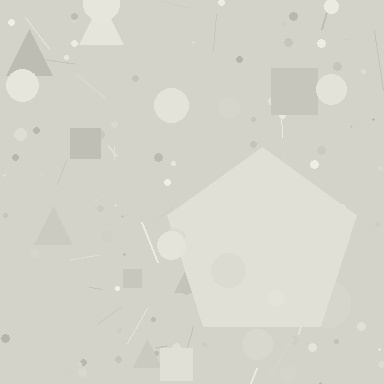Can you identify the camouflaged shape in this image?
The camouflaged shape is a pentagon.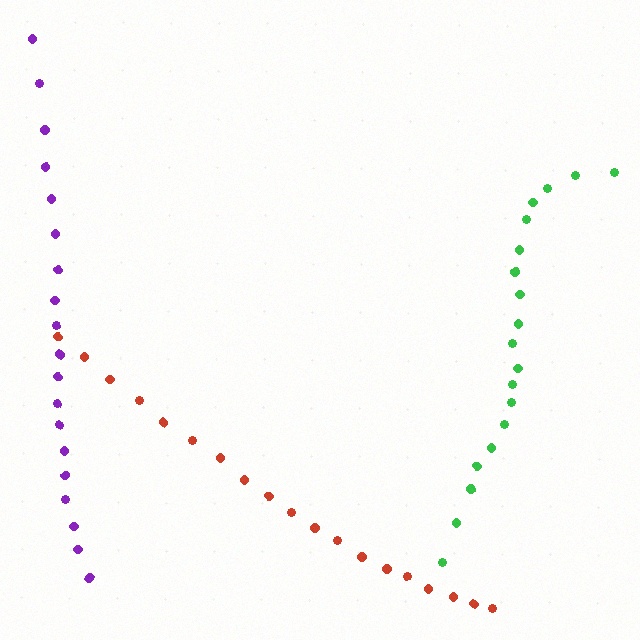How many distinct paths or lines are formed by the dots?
There are 3 distinct paths.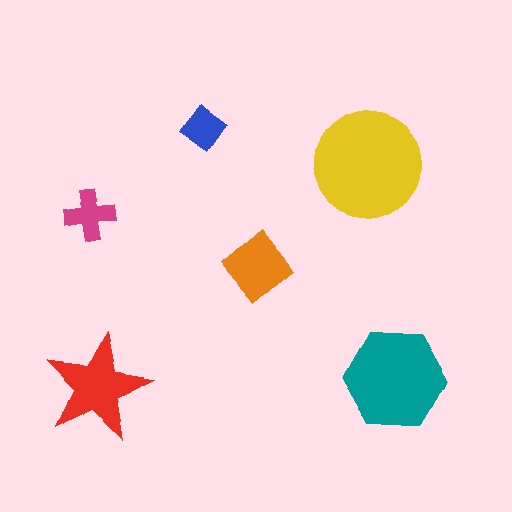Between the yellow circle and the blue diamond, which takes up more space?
The yellow circle.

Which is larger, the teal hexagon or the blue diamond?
The teal hexagon.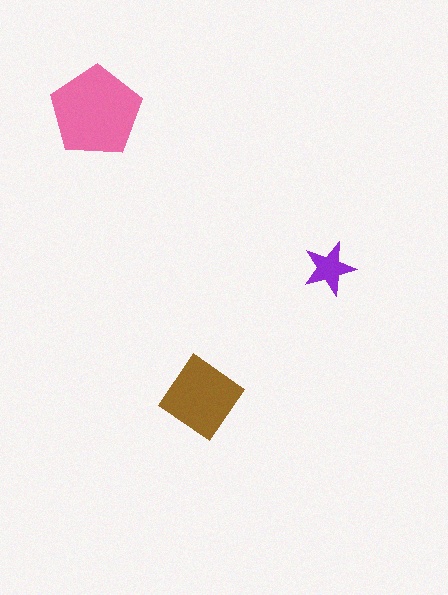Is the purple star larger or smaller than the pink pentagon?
Smaller.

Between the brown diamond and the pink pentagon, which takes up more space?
The pink pentagon.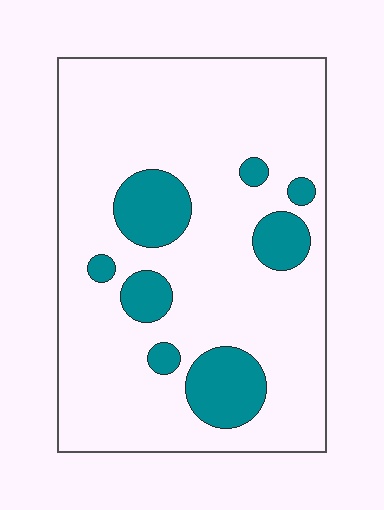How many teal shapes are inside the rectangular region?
8.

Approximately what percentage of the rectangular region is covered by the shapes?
Approximately 15%.